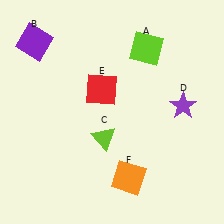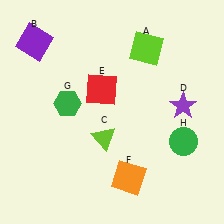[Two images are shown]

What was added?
A green hexagon (G), a green circle (H) were added in Image 2.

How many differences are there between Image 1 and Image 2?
There are 2 differences between the two images.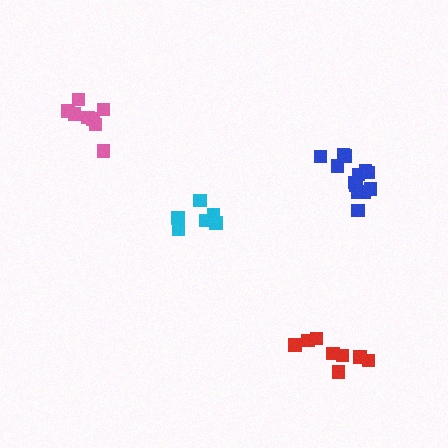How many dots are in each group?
Group 1: 7 dots, Group 2: 13 dots, Group 3: 8 dots, Group 4: 8 dots (36 total).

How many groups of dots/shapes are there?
There are 4 groups.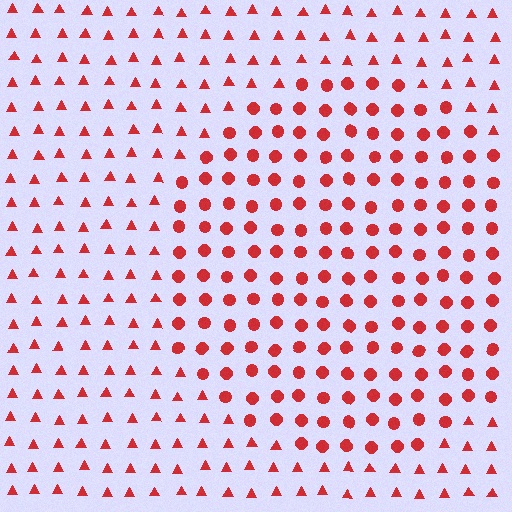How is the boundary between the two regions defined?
The boundary is defined by a change in element shape: circles inside vs. triangles outside. All elements share the same color and spacing.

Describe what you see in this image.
The image is filled with small red elements arranged in a uniform grid. A circle-shaped region contains circles, while the surrounding area contains triangles. The boundary is defined purely by the change in element shape.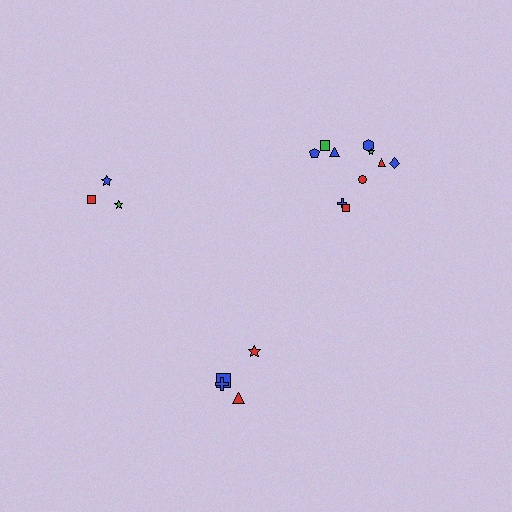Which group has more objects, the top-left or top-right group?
The top-right group.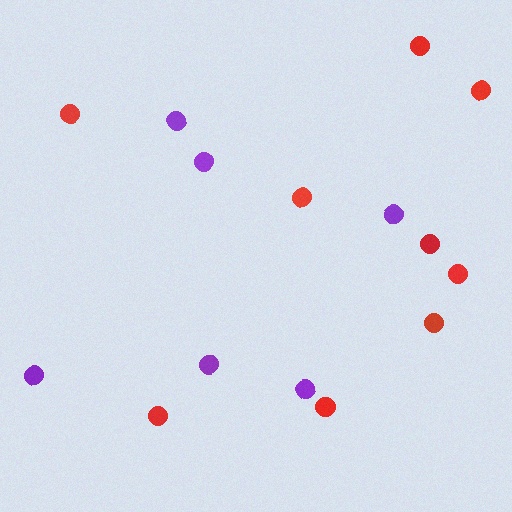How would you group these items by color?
There are 2 groups: one group of purple circles (6) and one group of red circles (9).